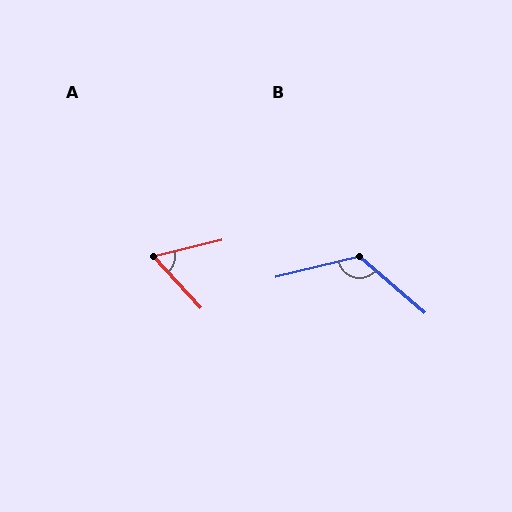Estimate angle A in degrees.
Approximately 61 degrees.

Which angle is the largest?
B, at approximately 125 degrees.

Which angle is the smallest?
A, at approximately 61 degrees.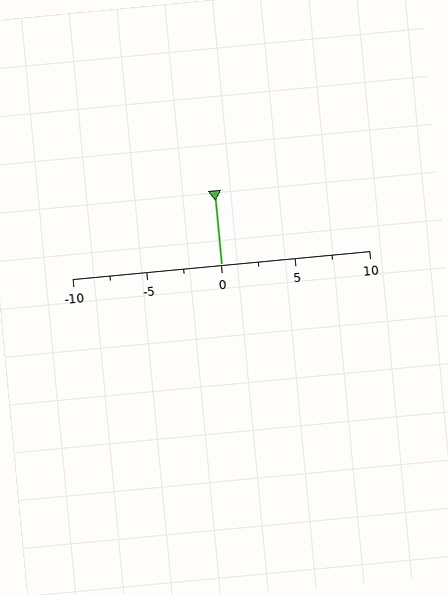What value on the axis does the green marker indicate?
The marker indicates approximately 0.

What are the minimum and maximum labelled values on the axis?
The axis runs from -10 to 10.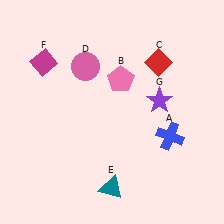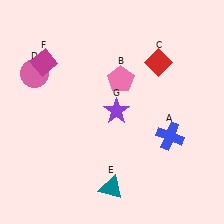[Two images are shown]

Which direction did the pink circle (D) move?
The pink circle (D) moved left.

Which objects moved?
The objects that moved are: the pink circle (D), the purple star (G).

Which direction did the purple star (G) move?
The purple star (G) moved left.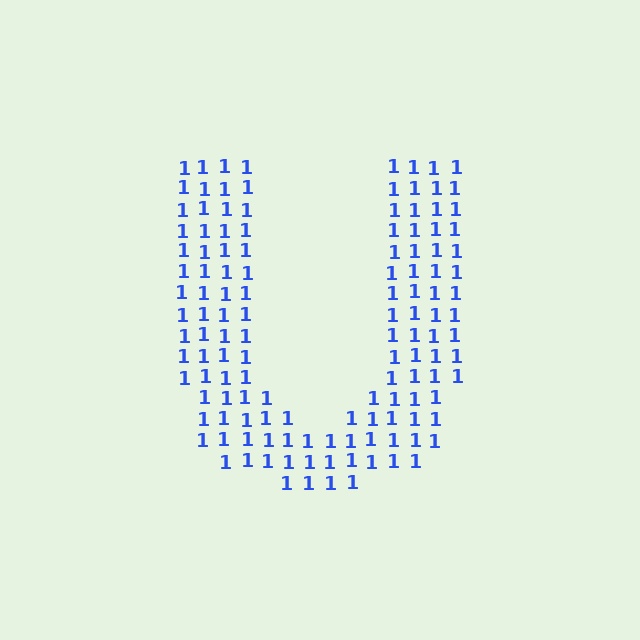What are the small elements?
The small elements are digit 1's.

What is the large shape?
The large shape is the letter U.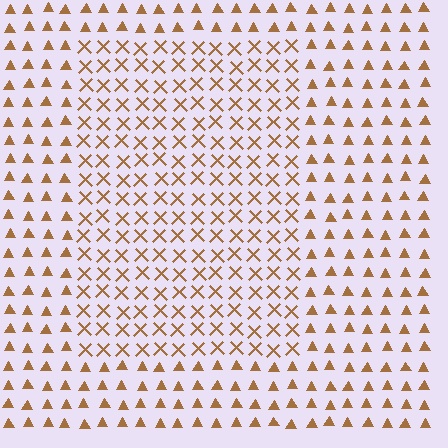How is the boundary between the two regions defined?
The boundary is defined by a change in element shape: X marks inside vs. triangles outside. All elements share the same color and spacing.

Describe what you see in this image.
The image is filled with small brown elements arranged in a uniform grid. A rectangle-shaped region contains X marks, while the surrounding area contains triangles. The boundary is defined purely by the change in element shape.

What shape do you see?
I see a rectangle.